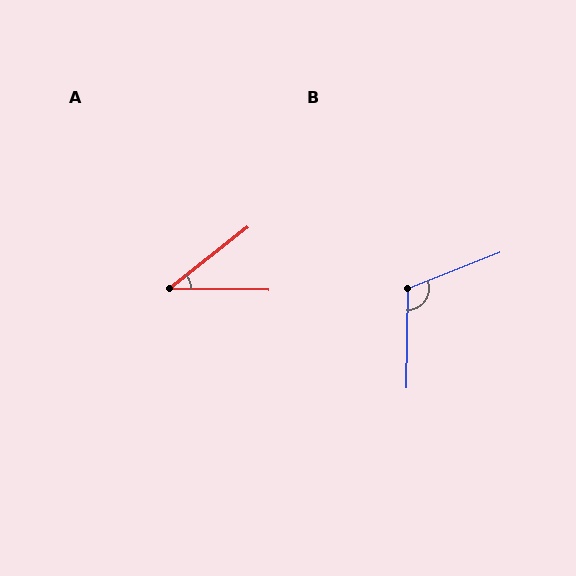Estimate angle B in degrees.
Approximately 113 degrees.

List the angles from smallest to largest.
A (39°), B (113°).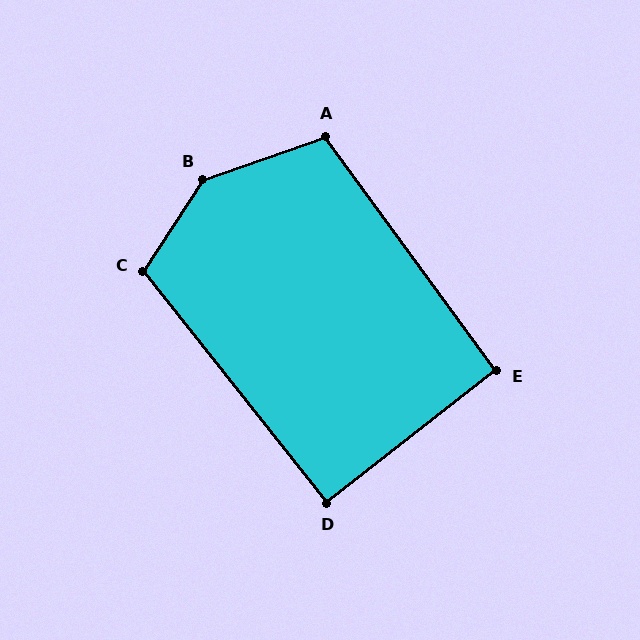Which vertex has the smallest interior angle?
D, at approximately 90 degrees.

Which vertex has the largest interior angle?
B, at approximately 142 degrees.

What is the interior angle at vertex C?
Approximately 109 degrees (obtuse).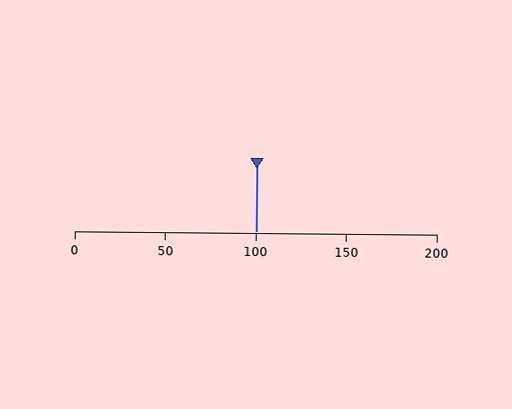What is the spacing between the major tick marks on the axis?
The major ticks are spaced 50 apart.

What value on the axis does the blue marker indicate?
The marker indicates approximately 100.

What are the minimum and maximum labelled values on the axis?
The axis runs from 0 to 200.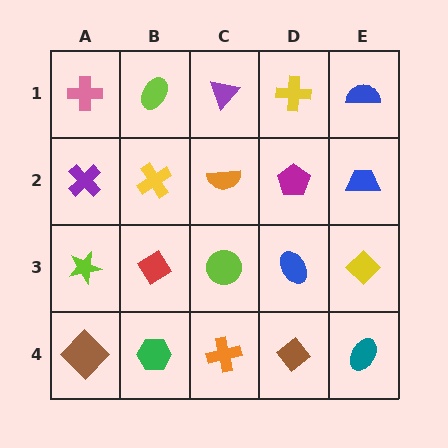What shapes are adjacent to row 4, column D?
A blue ellipse (row 3, column D), an orange cross (row 4, column C), a teal ellipse (row 4, column E).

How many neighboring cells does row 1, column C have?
3.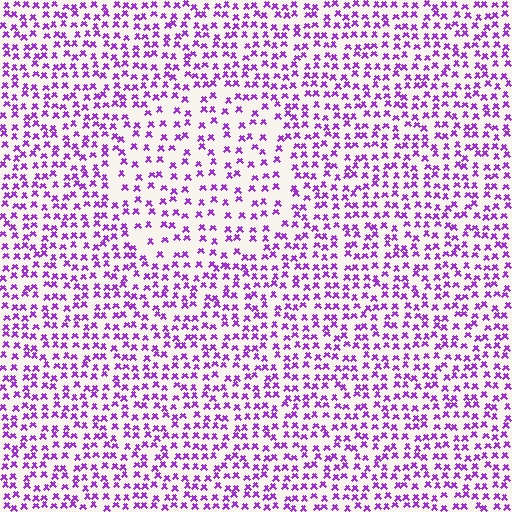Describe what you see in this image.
The image contains small purple elements arranged at two different densities. A circle-shaped region is visible where the elements are less densely packed than the surrounding area.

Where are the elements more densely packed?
The elements are more densely packed outside the circle boundary.